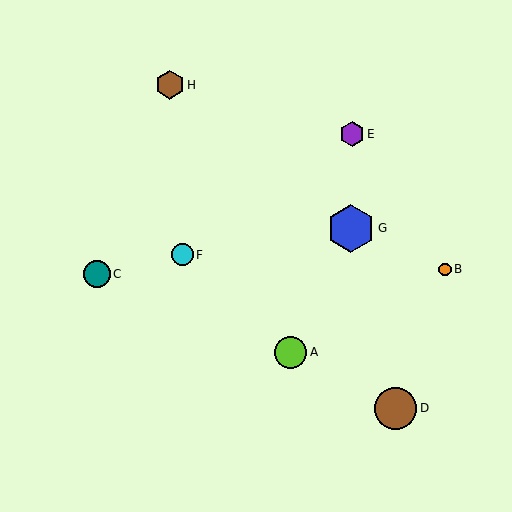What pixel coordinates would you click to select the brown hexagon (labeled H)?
Click at (170, 85) to select the brown hexagon H.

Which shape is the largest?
The blue hexagon (labeled G) is the largest.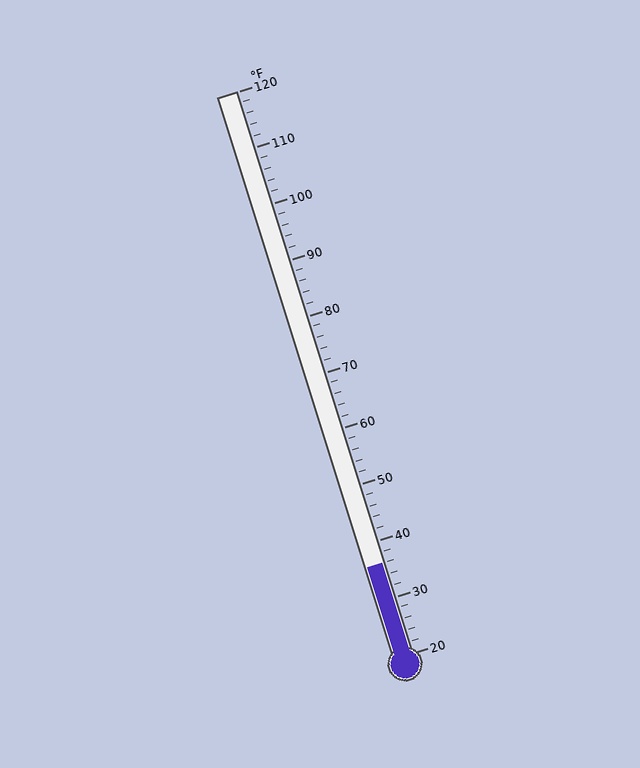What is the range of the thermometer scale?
The thermometer scale ranges from 20°F to 120°F.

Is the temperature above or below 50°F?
The temperature is below 50°F.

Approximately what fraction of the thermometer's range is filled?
The thermometer is filled to approximately 15% of its range.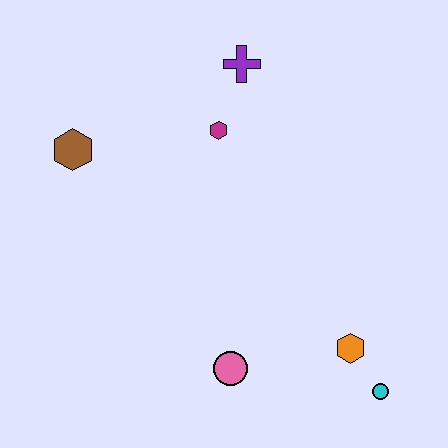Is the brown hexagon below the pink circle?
No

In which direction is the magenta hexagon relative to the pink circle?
The magenta hexagon is above the pink circle.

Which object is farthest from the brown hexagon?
The cyan circle is farthest from the brown hexagon.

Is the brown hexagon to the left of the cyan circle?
Yes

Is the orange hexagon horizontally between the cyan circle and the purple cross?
Yes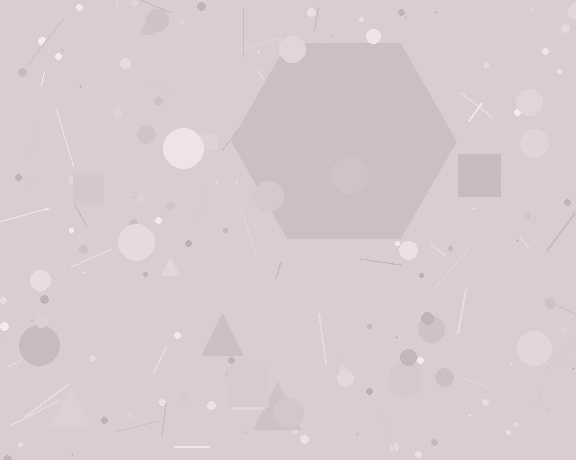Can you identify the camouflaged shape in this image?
The camouflaged shape is a hexagon.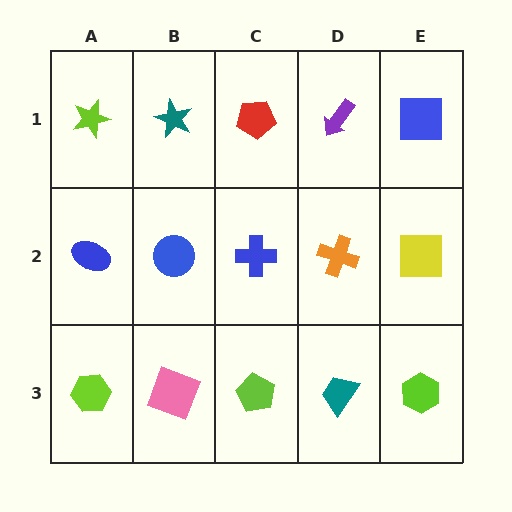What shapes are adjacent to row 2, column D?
A purple arrow (row 1, column D), a teal trapezoid (row 3, column D), a blue cross (row 2, column C), a yellow square (row 2, column E).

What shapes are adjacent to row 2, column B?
A teal star (row 1, column B), a pink square (row 3, column B), a blue ellipse (row 2, column A), a blue cross (row 2, column C).